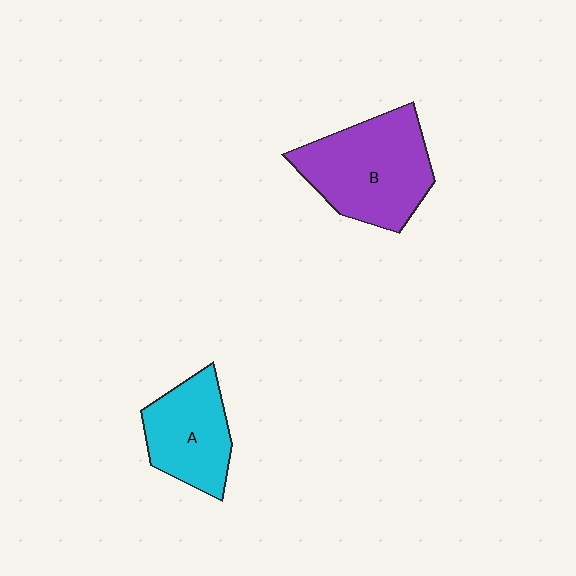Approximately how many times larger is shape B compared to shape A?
Approximately 1.4 times.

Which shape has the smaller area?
Shape A (cyan).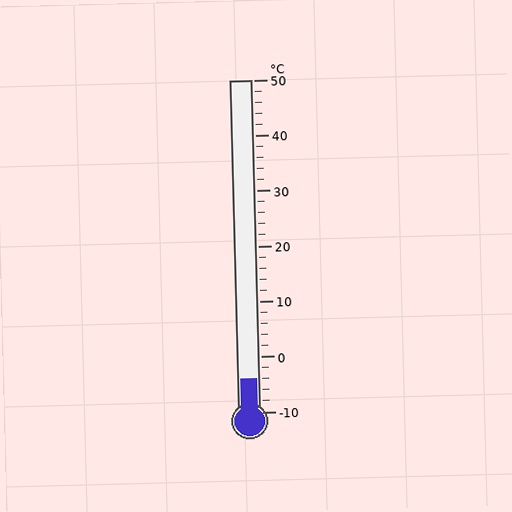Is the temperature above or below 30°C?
The temperature is below 30°C.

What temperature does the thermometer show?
The thermometer shows approximately -4°C.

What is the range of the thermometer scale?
The thermometer scale ranges from -10°C to 50°C.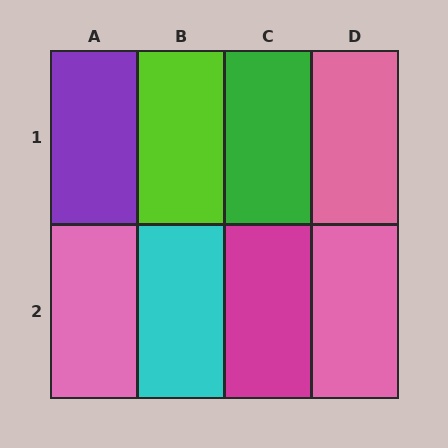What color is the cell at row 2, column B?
Cyan.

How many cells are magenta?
1 cell is magenta.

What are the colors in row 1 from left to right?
Purple, lime, green, pink.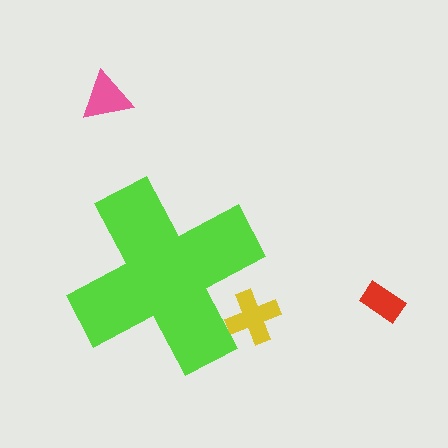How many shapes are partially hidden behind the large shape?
1 shape is partially hidden.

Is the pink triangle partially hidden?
No, the pink triangle is fully visible.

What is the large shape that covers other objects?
A lime cross.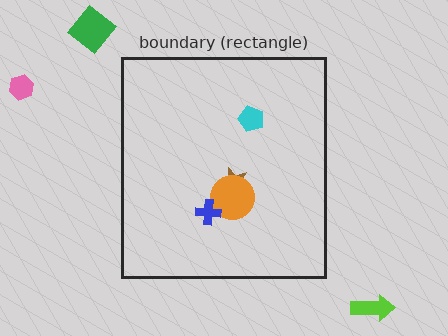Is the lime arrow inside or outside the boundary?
Outside.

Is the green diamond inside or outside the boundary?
Outside.